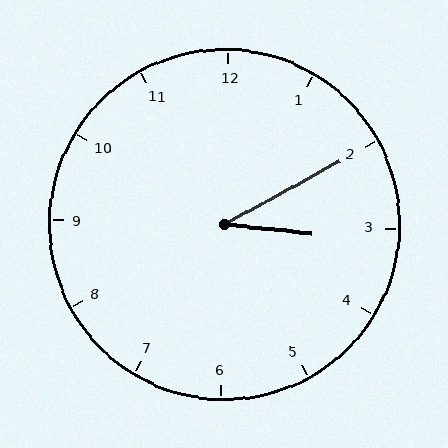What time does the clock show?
3:10.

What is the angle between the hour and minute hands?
Approximately 35 degrees.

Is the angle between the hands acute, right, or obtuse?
It is acute.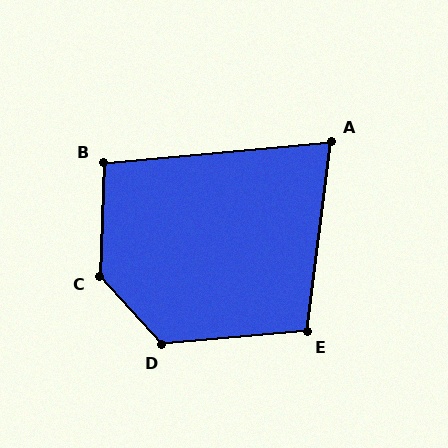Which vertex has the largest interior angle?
C, at approximately 135 degrees.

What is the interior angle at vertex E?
Approximately 102 degrees (obtuse).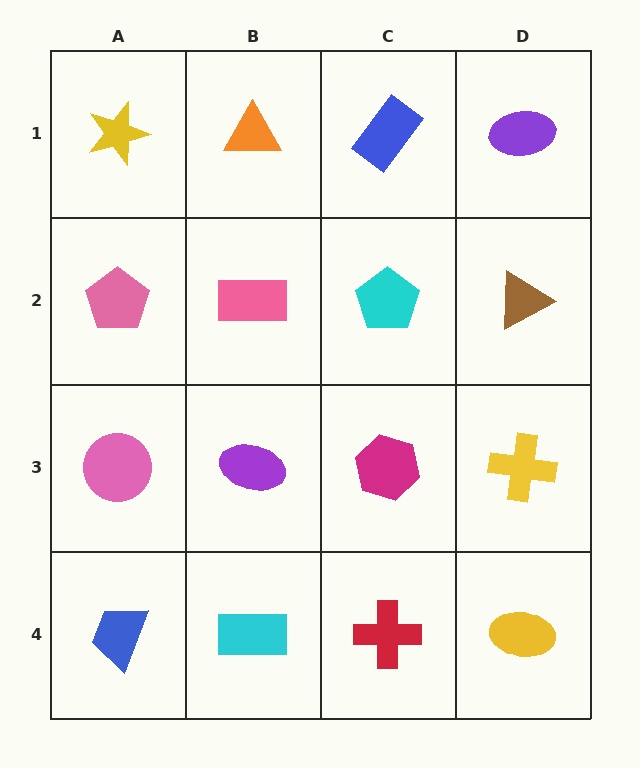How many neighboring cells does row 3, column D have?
3.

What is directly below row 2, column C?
A magenta hexagon.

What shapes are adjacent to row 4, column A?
A pink circle (row 3, column A), a cyan rectangle (row 4, column B).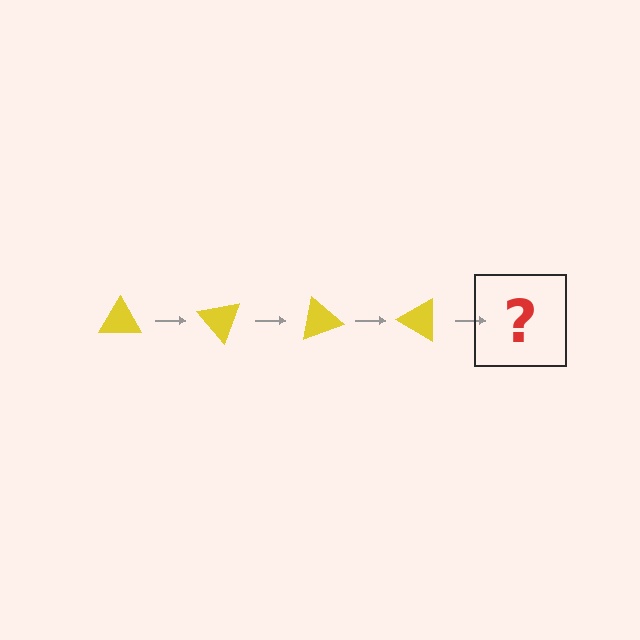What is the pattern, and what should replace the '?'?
The pattern is that the triangle rotates 50 degrees each step. The '?' should be a yellow triangle rotated 200 degrees.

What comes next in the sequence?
The next element should be a yellow triangle rotated 200 degrees.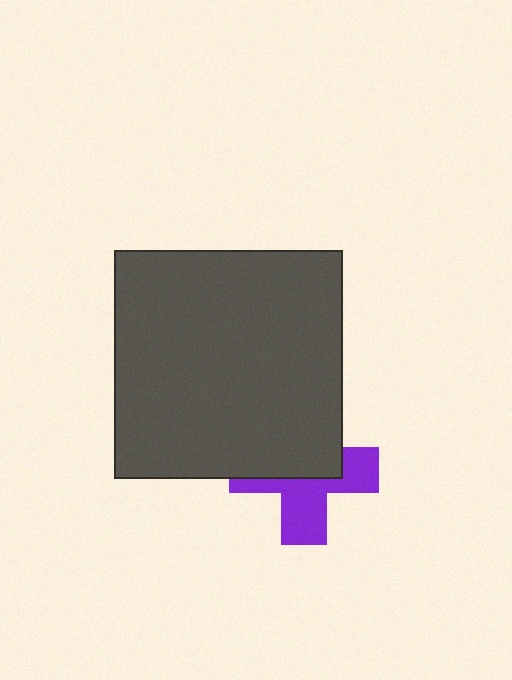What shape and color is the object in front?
The object in front is a dark gray square.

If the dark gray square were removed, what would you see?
You would see the complete purple cross.